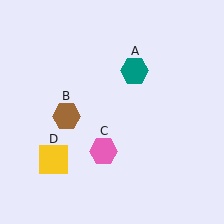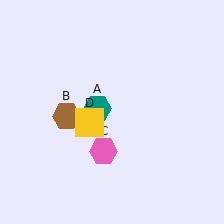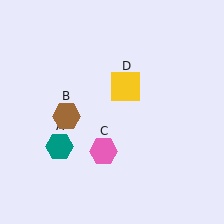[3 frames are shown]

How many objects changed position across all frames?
2 objects changed position: teal hexagon (object A), yellow square (object D).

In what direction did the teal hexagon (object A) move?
The teal hexagon (object A) moved down and to the left.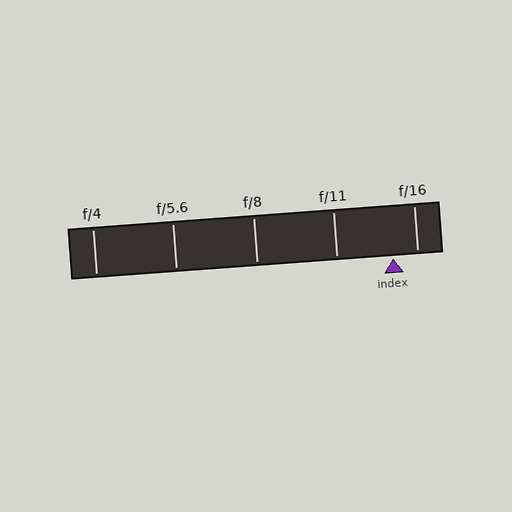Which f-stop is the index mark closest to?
The index mark is closest to f/16.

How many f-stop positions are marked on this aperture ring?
There are 5 f-stop positions marked.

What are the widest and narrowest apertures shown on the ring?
The widest aperture shown is f/4 and the narrowest is f/16.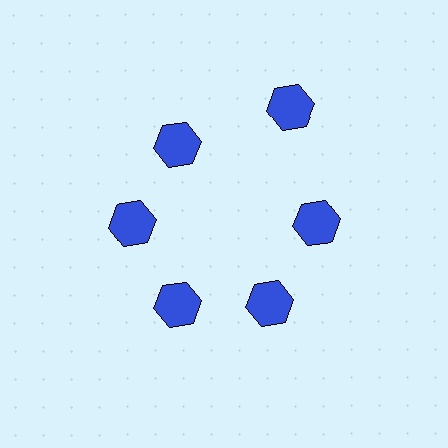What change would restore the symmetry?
The symmetry would be restored by moving it inward, back onto the ring so that all 6 hexagons sit at equal angles and equal distance from the center.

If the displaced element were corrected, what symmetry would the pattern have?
It would have 6-fold rotational symmetry — the pattern would map onto itself every 60 degrees.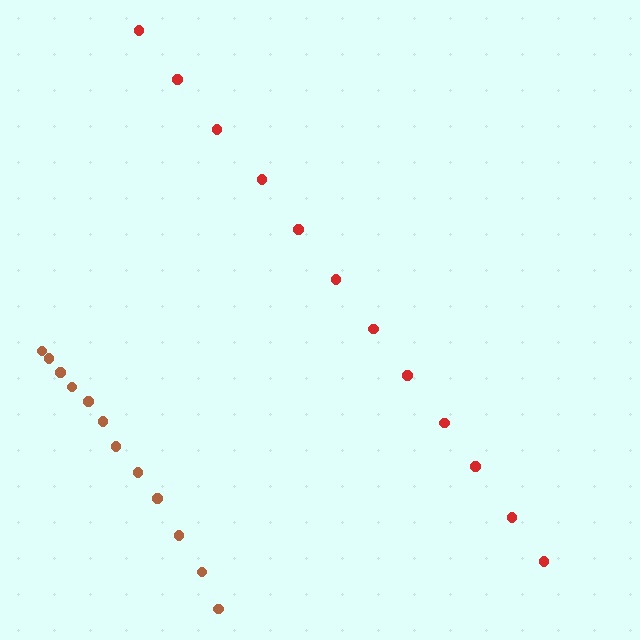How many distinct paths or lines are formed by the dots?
There are 2 distinct paths.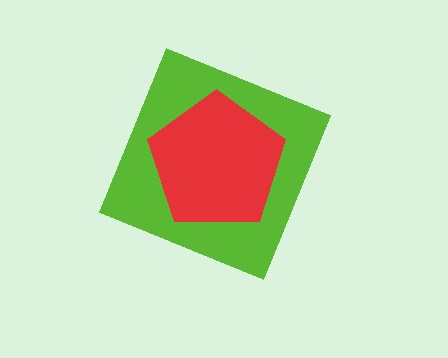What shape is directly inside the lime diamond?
The red pentagon.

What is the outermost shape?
The lime diamond.